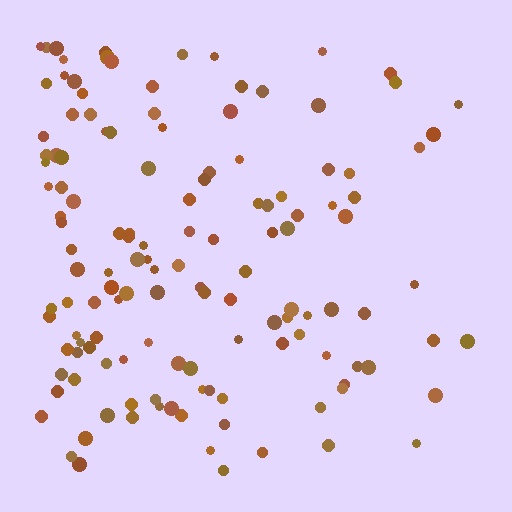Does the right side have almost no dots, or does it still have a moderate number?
Still a moderate number, just noticeably fewer than the left.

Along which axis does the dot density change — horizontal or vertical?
Horizontal.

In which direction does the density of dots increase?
From right to left, with the left side densest.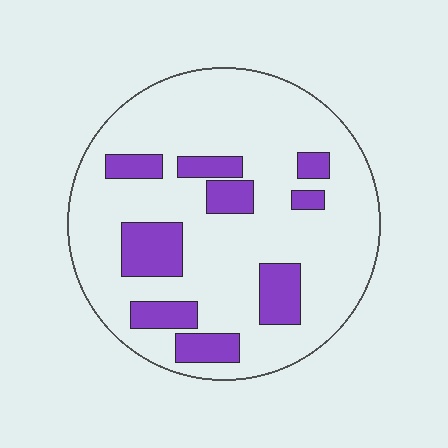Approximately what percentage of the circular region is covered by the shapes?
Approximately 20%.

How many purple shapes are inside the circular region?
9.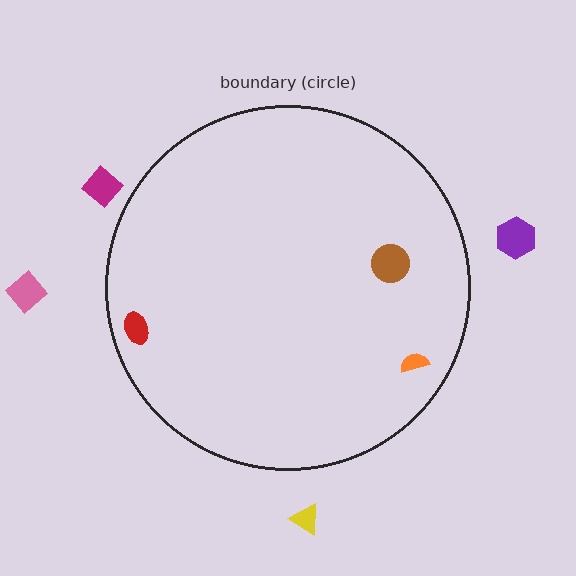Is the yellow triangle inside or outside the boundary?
Outside.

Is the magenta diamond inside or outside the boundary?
Outside.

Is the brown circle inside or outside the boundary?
Inside.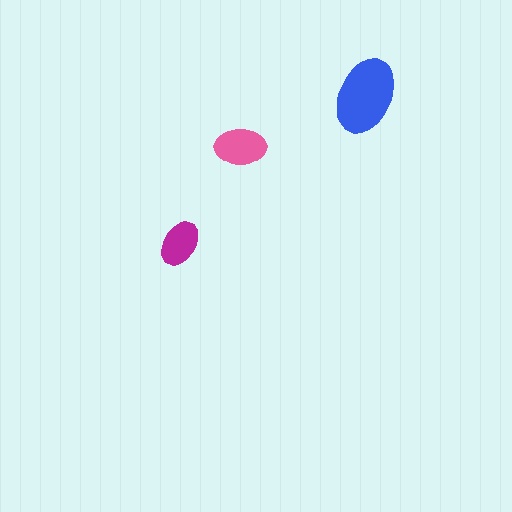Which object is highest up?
The blue ellipse is topmost.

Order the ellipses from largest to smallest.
the blue one, the pink one, the magenta one.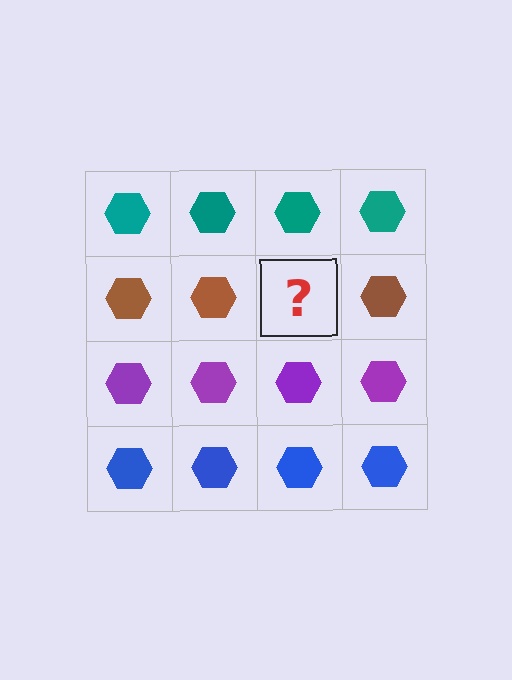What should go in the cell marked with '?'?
The missing cell should contain a brown hexagon.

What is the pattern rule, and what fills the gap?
The rule is that each row has a consistent color. The gap should be filled with a brown hexagon.